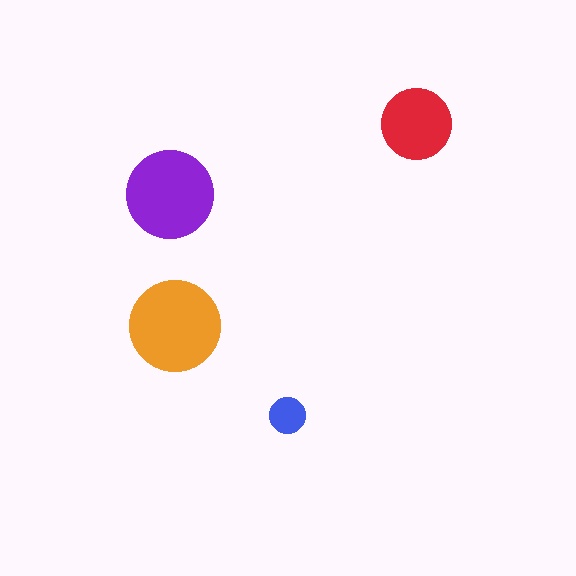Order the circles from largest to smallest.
the orange one, the purple one, the red one, the blue one.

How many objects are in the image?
There are 4 objects in the image.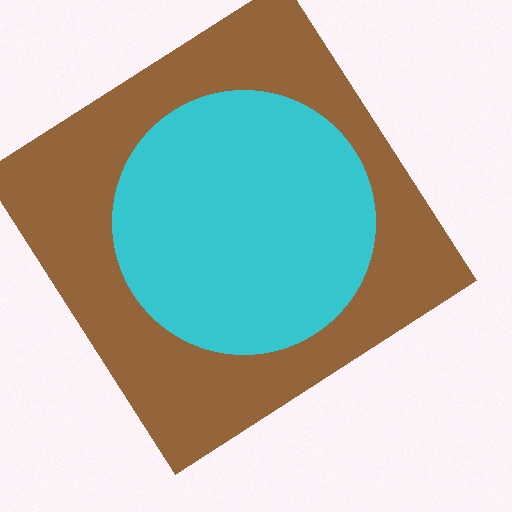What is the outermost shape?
The brown diamond.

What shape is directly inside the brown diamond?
The cyan circle.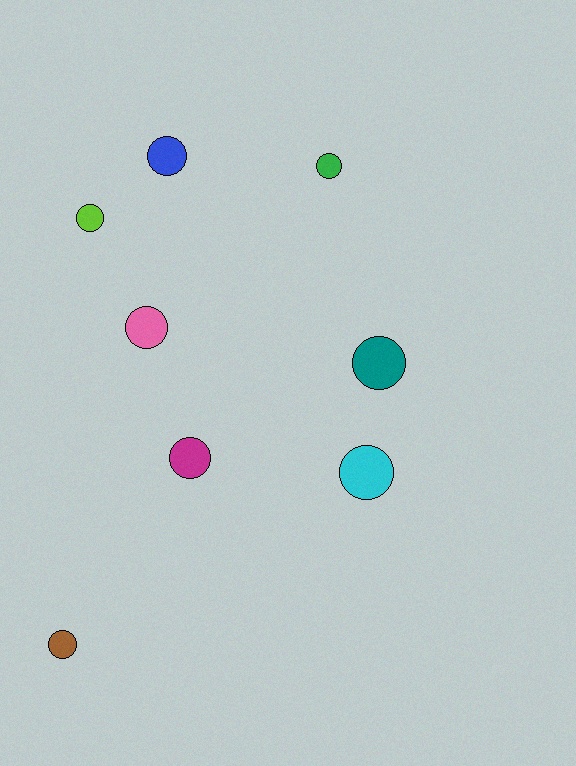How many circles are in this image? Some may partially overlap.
There are 8 circles.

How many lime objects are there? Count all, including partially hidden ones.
There is 1 lime object.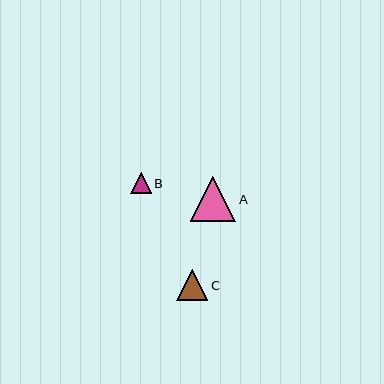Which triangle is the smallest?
Triangle B is the smallest with a size of approximately 21 pixels.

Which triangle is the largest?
Triangle A is the largest with a size of approximately 45 pixels.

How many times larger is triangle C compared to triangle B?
Triangle C is approximately 1.5 times the size of triangle B.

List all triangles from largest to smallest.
From largest to smallest: A, C, B.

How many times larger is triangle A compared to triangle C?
Triangle A is approximately 1.4 times the size of triangle C.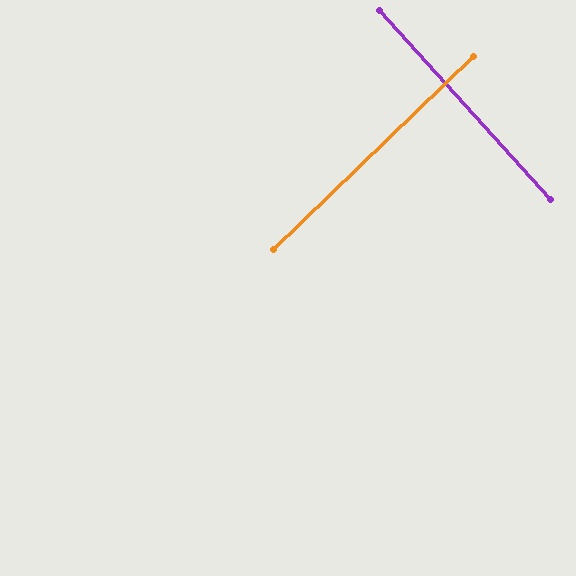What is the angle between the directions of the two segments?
Approximately 88 degrees.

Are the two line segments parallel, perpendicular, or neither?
Perpendicular — they meet at approximately 88°.